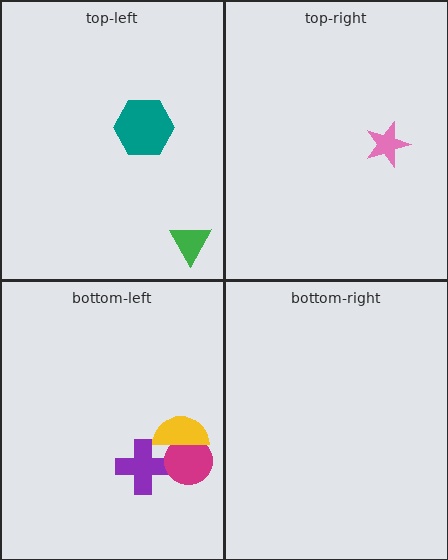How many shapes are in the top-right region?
1.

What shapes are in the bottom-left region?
The purple cross, the magenta circle, the yellow semicircle.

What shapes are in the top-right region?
The pink star.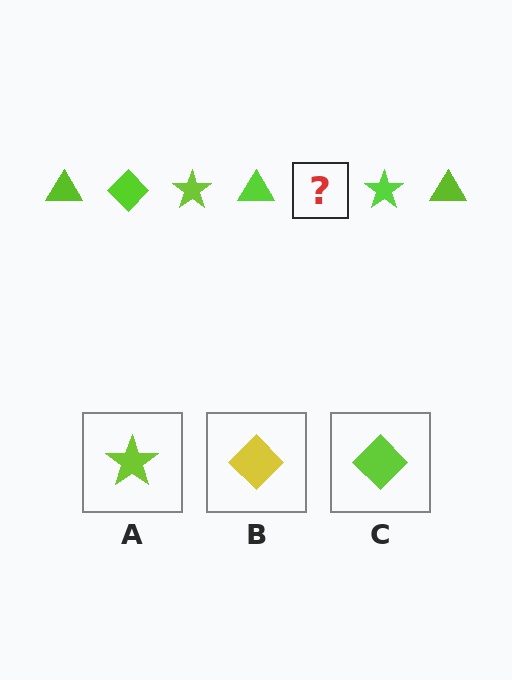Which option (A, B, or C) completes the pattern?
C.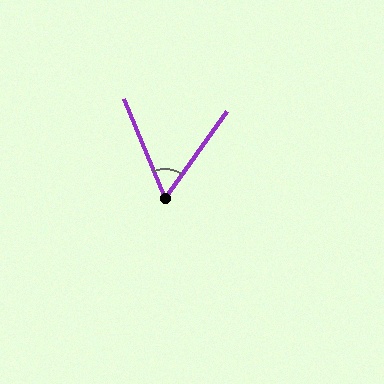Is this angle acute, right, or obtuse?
It is acute.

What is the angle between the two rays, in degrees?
Approximately 58 degrees.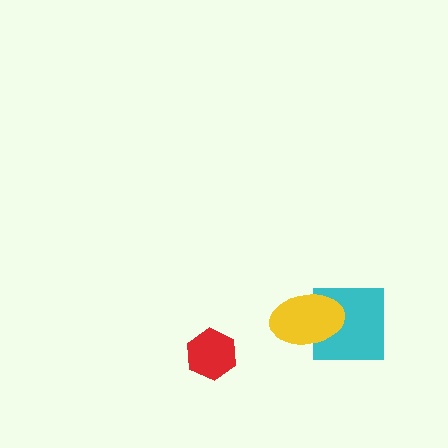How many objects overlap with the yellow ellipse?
1 object overlaps with the yellow ellipse.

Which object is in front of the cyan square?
The yellow ellipse is in front of the cyan square.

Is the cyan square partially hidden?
Yes, it is partially covered by another shape.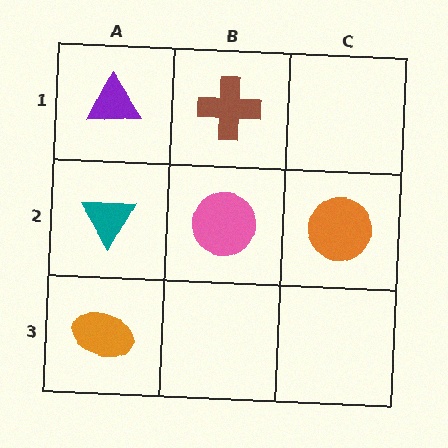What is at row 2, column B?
A pink circle.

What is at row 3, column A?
An orange ellipse.